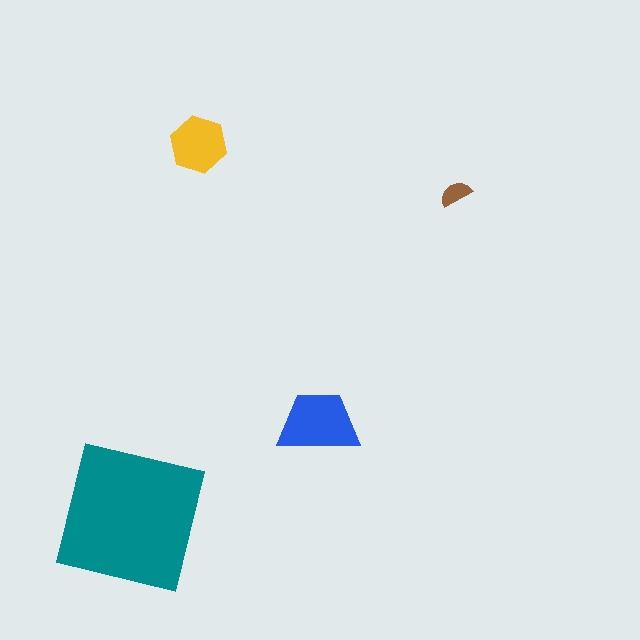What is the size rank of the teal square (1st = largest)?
1st.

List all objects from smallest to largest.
The brown semicircle, the yellow hexagon, the blue trapezoid, the teal square.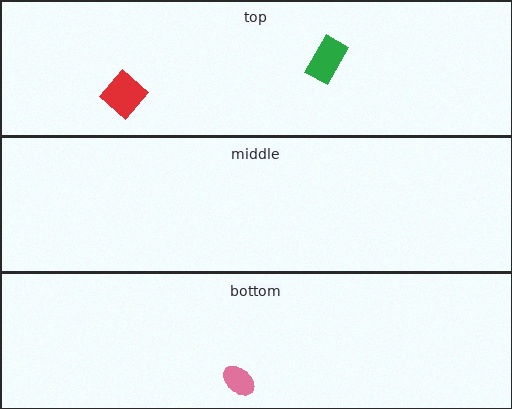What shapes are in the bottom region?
The pink ellipse.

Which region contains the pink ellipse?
The bottom region.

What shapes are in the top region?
The green rectangle, the red diamond.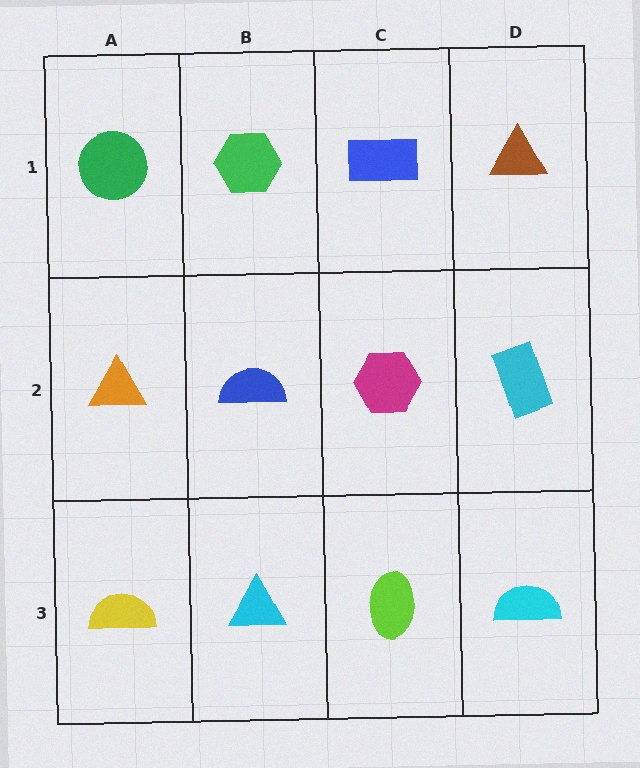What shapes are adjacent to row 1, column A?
An orange triangle (row 2, column A), a green hexagon (row 1, column B).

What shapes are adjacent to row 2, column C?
A blue rectangle (row 1, column C), a lime ellipse (row 3, column C), a blue semicircle (row 2, column B), a cyan rectangle (row 2, column D).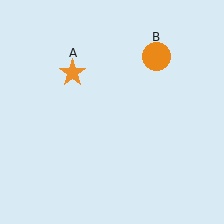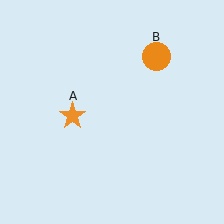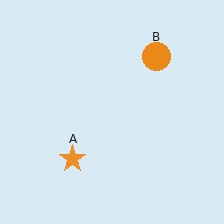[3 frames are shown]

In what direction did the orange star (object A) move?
The orange star (object A) moved down.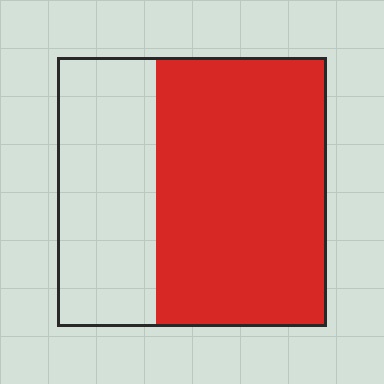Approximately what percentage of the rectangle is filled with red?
Approximately 65%.